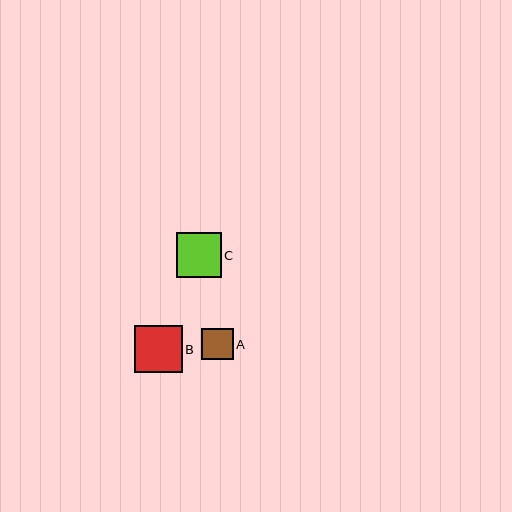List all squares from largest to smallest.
From largest to smallest: B, C, A.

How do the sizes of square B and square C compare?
Square B and square C are approximately the same size.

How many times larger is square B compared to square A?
Square B is approximately 1.5 times the size of square A.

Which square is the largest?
Square B is the largest with a size of approximately 47 pixels.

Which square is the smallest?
Square A is the smallest with a size of approximately 32 pixels.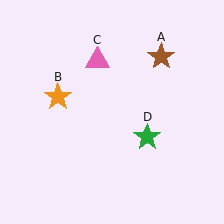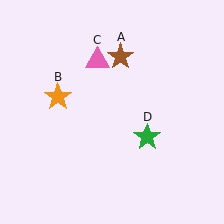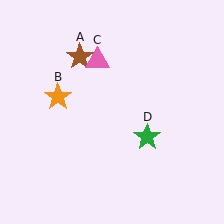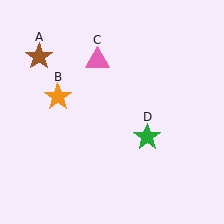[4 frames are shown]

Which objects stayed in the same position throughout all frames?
Orange star (object B) and pink triangle (object C) and green star (object D) remained stationary.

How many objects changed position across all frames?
1 object changed position: brown star (object A).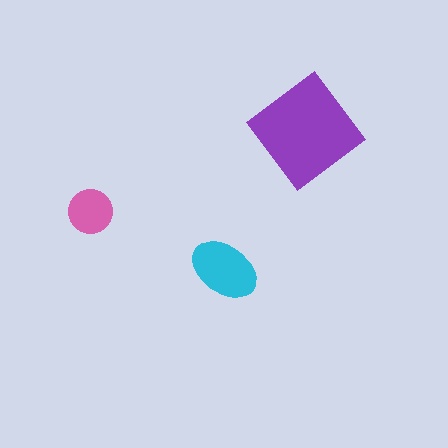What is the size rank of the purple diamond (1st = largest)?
1st.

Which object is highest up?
The purple diamond is topmost.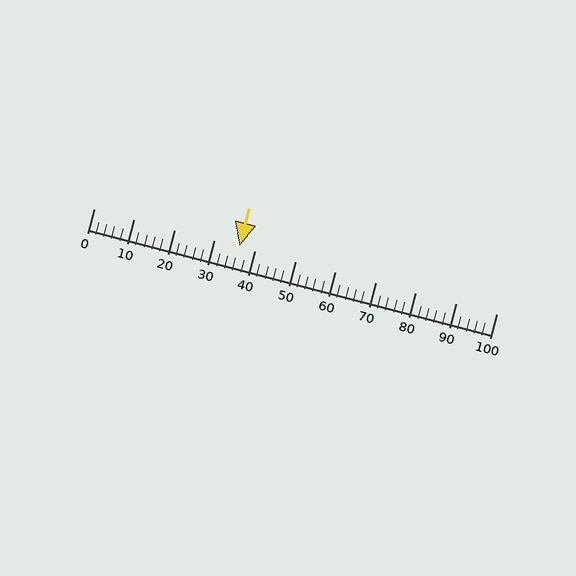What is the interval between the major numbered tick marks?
The major tick marks are spaced 10 units apart.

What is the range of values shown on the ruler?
The ruler shows values from 0 to 100.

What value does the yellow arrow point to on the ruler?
The yellow arrow points to approximately 36.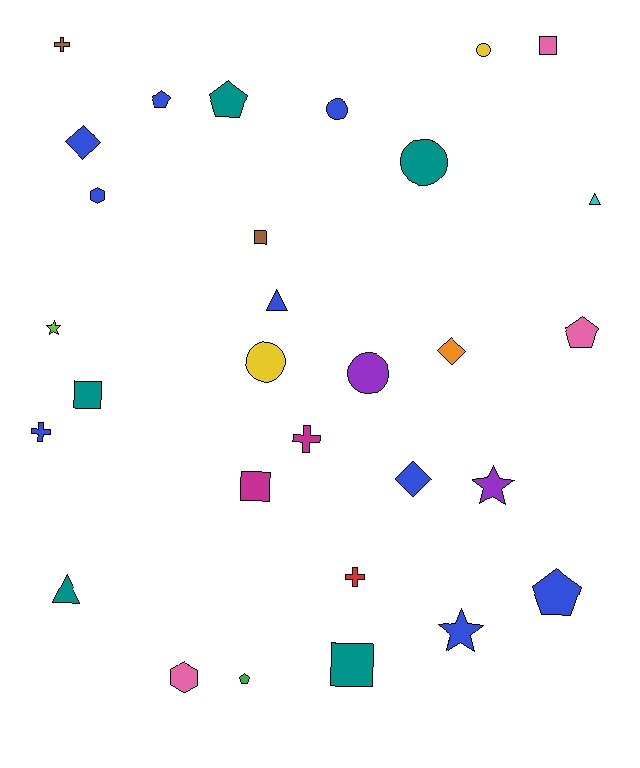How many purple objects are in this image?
There are 2 purple objects.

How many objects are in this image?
There are 30 objects.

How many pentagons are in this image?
There are 5 pentagons.